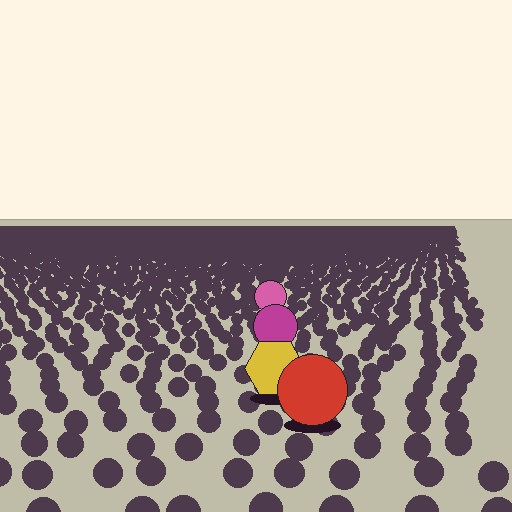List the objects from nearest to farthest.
From nearest to farthest: the red circle, the yellow hexagon, the magenta circle, the pink circle.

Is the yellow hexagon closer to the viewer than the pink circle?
Yes. The yellow hexagon is closer — you can tell from the texture gradient: the ground texture is coarser near it.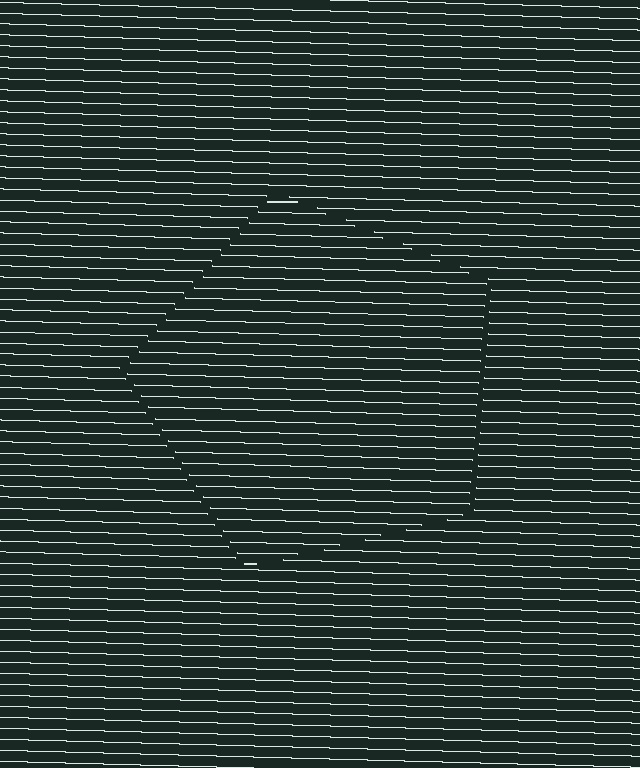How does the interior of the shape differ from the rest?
The interior of the shape contains the same grating, shifted by half a period — the contour is defined by the phase discontinuity where line-ends from the inner and outer gratings abut.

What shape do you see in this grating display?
An illusory pentagon. The interior of the shape contains the same grating, shifted by half a period — the contour is defined by the phase discontinuity where line-ends from the inner and outer gratings abut.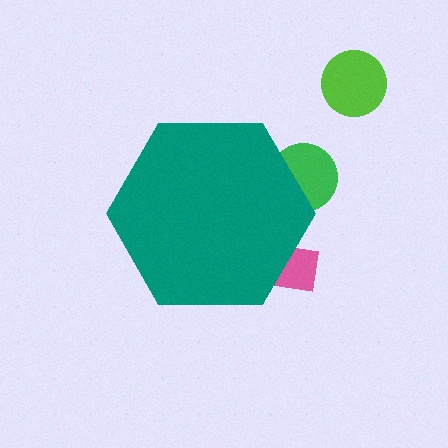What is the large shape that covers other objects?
A teal hexagon.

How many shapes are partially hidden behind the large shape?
2 shapes are partially hidden.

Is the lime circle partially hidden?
No, the lime circle is fully visible.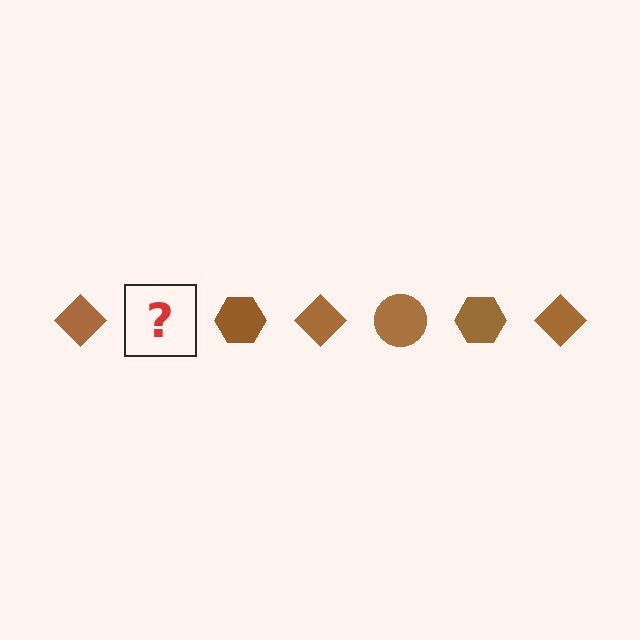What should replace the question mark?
The question mark should be replaced with a brown circle.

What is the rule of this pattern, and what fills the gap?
The rule is that the pattern cycles through diamond, circle, hexagon shapes in brown. The gap should be filled with a brown circle.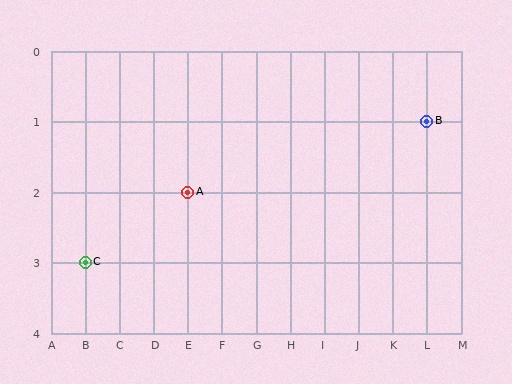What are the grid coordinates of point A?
Point A is at grid coordinates (E, 2).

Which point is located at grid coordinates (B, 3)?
Point C is at (B, 3).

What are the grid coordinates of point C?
Point C is at grid coordinates (B, 3).